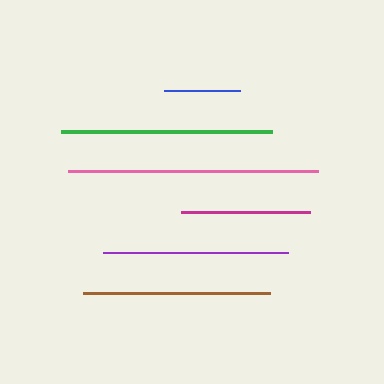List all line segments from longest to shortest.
From longest to shortest: pink, green, brown, purple, magenta, blue.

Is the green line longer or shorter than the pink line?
The pink line is longer than the green line.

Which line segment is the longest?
The pink line is the longest at approximately 249 pixels.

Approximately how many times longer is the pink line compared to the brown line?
The pink line is approximately 1.3 times the length of the brown line.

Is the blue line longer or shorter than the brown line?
The brown line is longer than the blue line.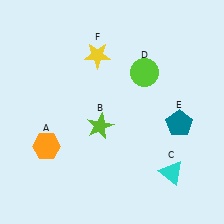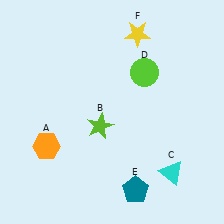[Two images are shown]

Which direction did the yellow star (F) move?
The yellow star (F) moved right.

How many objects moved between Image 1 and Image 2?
2 objects moved between the two images.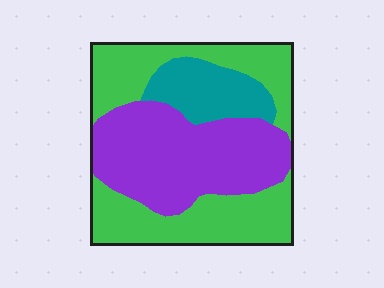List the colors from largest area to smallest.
From largest to smallest: green, purple, teal.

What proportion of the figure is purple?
Purple covers 39% of the figure.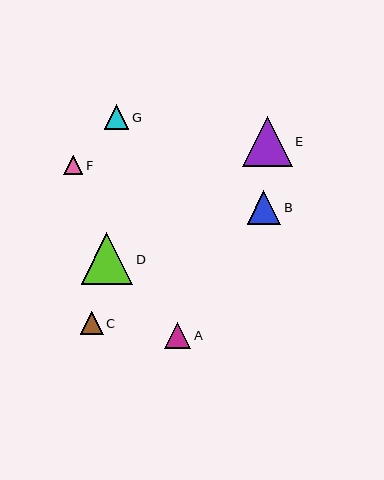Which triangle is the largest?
Triangle D is the largest with a size of approximately 52 pixels.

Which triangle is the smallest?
Triangle F is the smallest with a size of approximately 19 pixels.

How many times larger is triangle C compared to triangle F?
Triangle C is approximately 1.2 times the size of triangle F.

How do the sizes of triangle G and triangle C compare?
Triangle G and triangle C are approximately the same size.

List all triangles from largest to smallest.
From largest to smallest: D, E, B, A, G, C, F.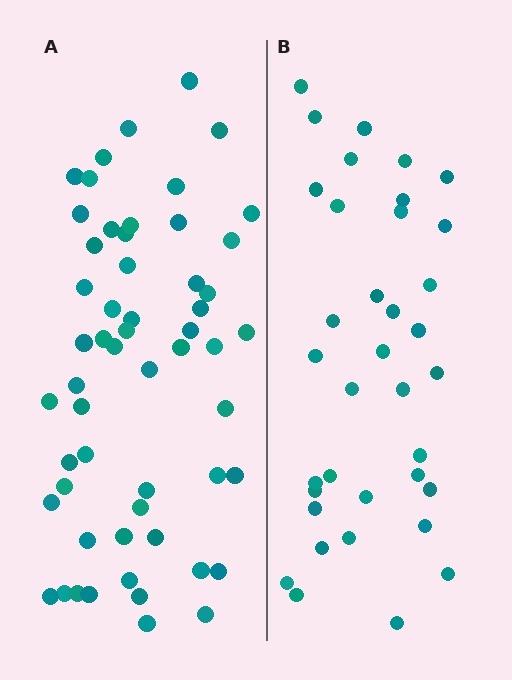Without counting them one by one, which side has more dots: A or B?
Region A (the left region) has more dots.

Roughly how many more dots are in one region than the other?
Region A has approximately 20 more dots than region B.